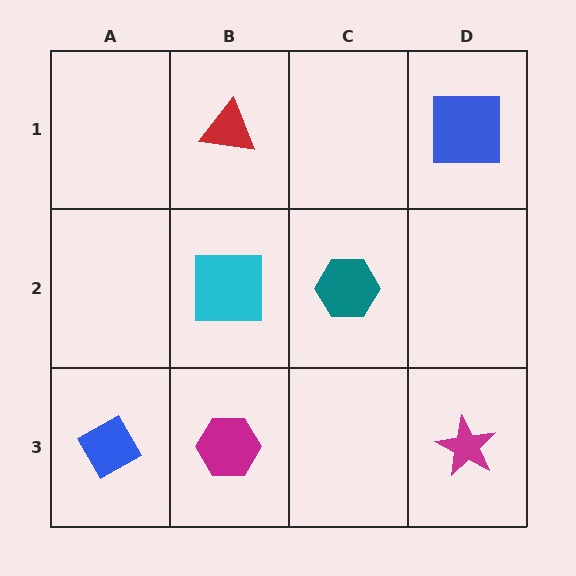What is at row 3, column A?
A blue diamond.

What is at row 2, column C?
A teal hexagon.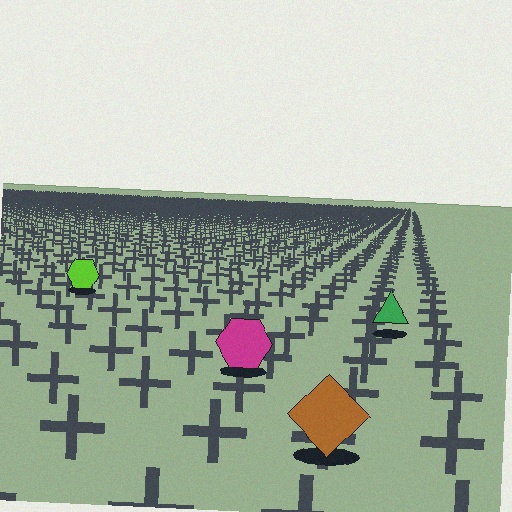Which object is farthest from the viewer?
The lime hexagon is farthest from the viewer. It appears smaller and the ground texture around it is denser.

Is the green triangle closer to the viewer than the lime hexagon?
Yes. The green triangle is closer — you can tell from the texture gradient: the ground texture is coarser near it.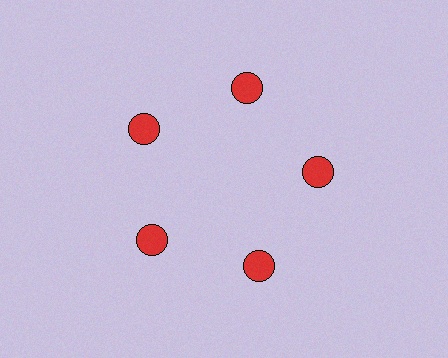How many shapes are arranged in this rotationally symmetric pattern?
There are 5 shapes, arranged in 5 groups of 1.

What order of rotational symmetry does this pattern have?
This pattern has 5-fold rotational symmetry.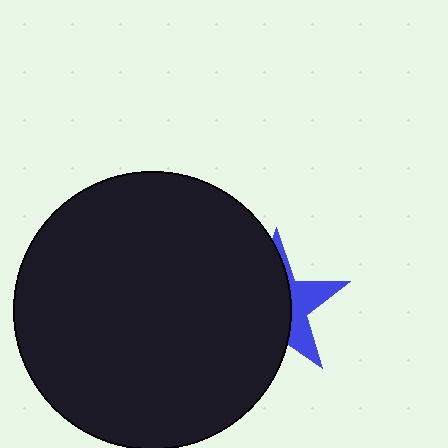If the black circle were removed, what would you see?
You would see the complete blue star.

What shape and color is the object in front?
The object in front is a black circle.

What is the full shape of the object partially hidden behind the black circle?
The partially hidden object is a blue star.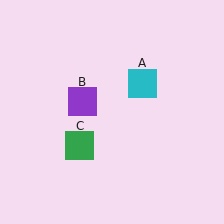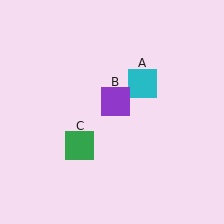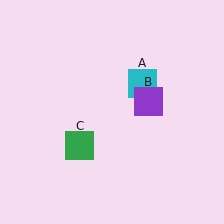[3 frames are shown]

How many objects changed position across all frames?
1 object changed position: purple square (object B).